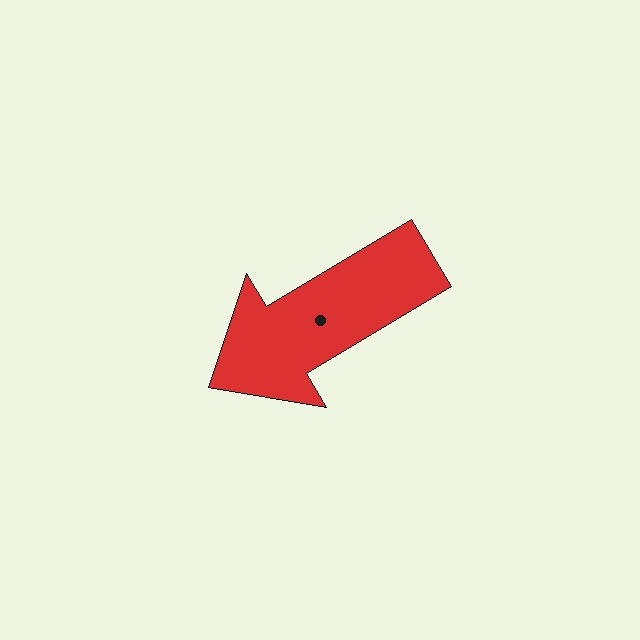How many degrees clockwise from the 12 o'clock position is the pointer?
Approximately 239 degrees.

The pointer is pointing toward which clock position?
Roughly 8 o'clock.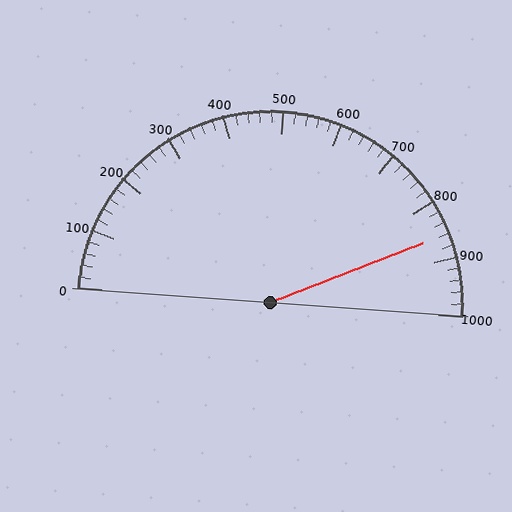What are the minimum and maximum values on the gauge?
The gauge ranges from 0 to 1000.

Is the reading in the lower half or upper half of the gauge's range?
The reading is in the upper half of the range (0 to 1000).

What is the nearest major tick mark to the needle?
The nearest major tick mark is 900.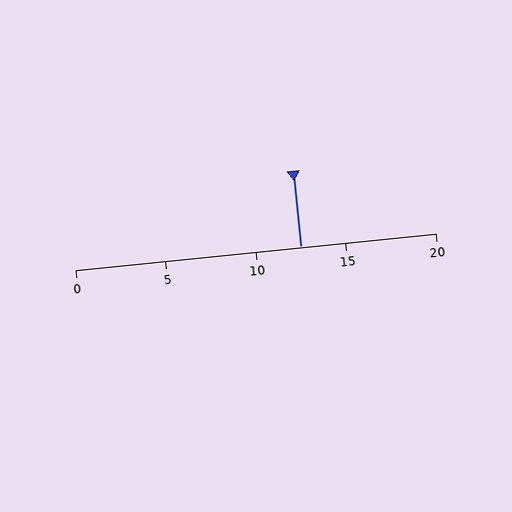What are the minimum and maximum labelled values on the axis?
The axis runs from 0 to 20.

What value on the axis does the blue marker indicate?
The marker indicates approximately 12.5.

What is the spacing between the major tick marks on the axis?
The major ticks are spaced 5 apart.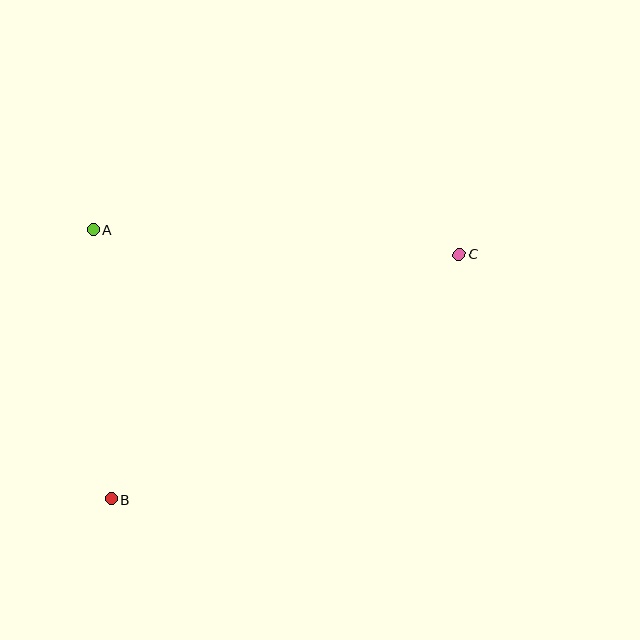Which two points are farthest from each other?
Points B and C are farthest from each other.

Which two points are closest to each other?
Points A and B are closest to each other.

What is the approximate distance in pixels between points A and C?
The distance between A and C is approximately 367 pixels.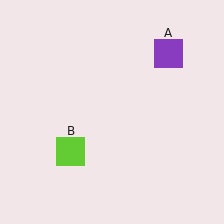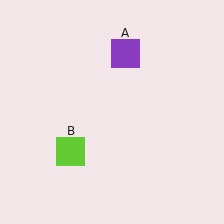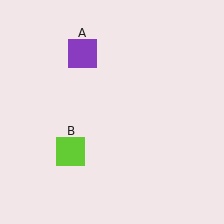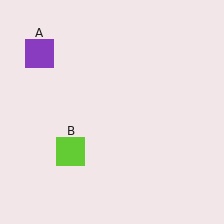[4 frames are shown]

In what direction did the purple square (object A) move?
The purple square (object A) moved left.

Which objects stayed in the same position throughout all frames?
Lime square (object B) remained stationary.